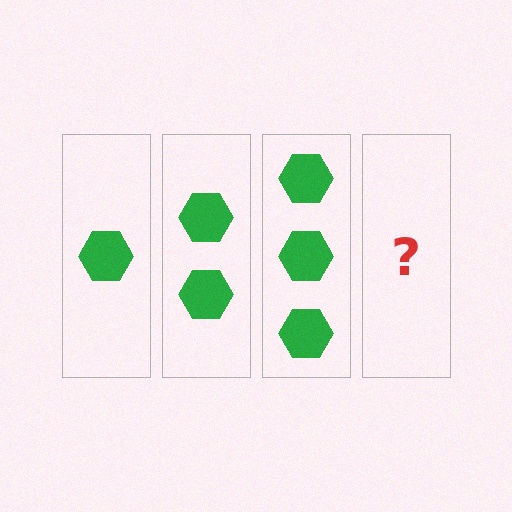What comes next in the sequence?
The next element should be 4 hexagons.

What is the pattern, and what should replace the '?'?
The pattern is that each step adds one more hexagon. The '?' should be 4 hexagons.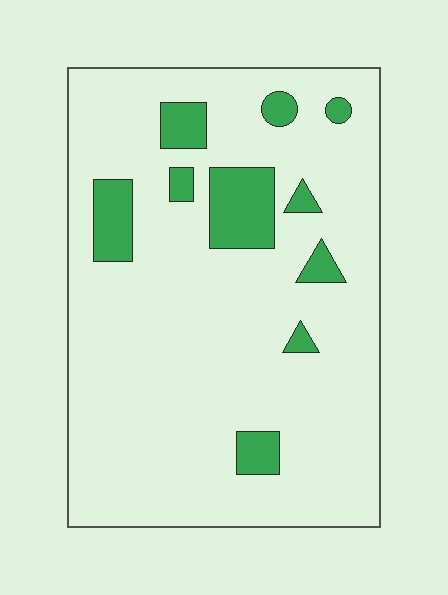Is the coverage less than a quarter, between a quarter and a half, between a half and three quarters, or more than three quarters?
Less than a quarter.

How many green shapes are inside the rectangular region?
10.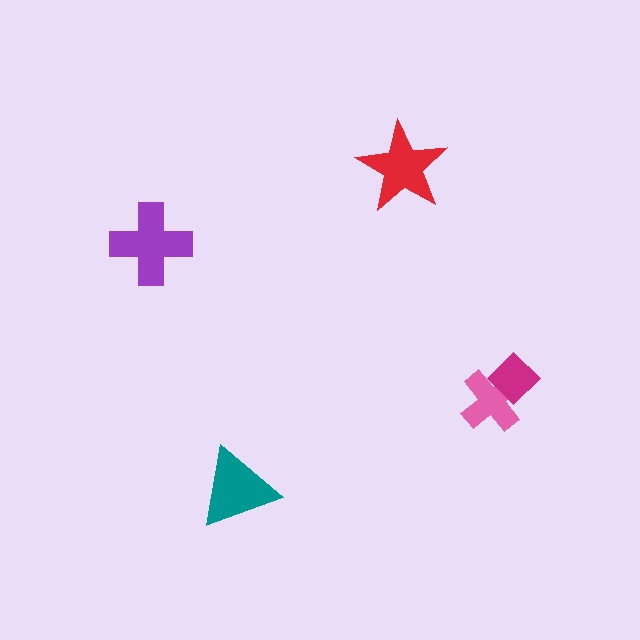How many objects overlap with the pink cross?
1 object overlaps with the pink cross.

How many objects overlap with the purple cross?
0 objects overlap with the purple cross.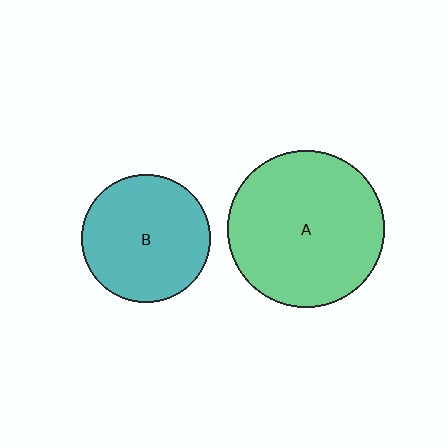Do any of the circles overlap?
No, none of the circles overlap.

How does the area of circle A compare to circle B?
Approximately 1.5 times.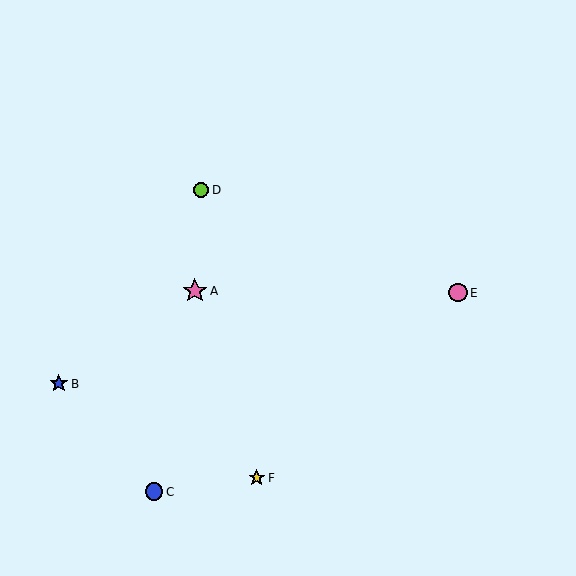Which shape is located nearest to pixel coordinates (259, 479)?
The yellow star (labeled F) at (257, 478) is nearest to that location.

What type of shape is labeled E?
Shape E is a pink circle.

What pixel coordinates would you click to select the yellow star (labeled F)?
Click at (257, 478) to select the yellow star F.